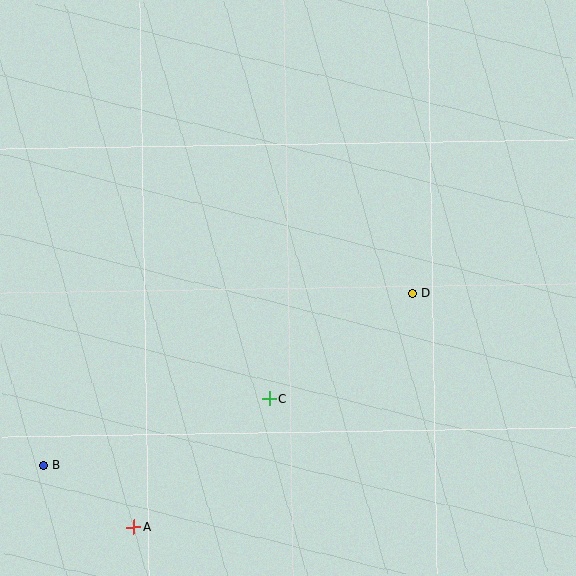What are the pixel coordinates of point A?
Point A is at (133, 527).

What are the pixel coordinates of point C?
Point C is at (269, 399).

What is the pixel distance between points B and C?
The distance between B and C is 235 pixels.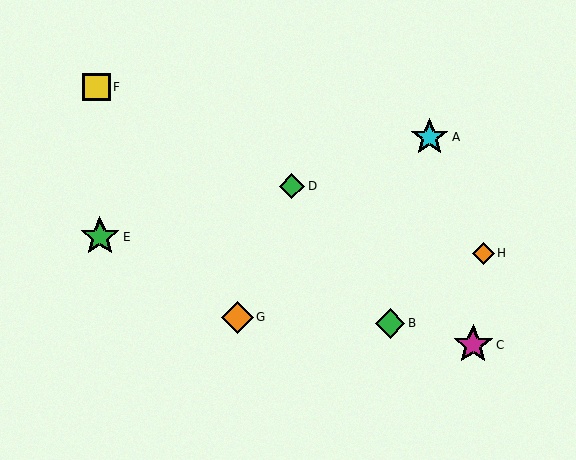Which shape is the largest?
The magenta star (labeled C) is the largest.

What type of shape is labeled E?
Shape E is a green star.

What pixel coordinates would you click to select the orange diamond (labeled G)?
Click at (237, 317) to select the orange diamond G.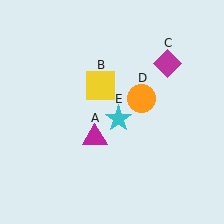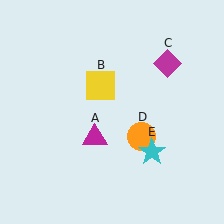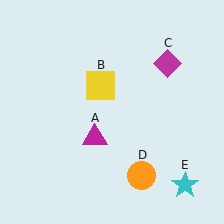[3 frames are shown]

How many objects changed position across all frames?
2 objects changed position: orange circle (object D), cyan star (object E).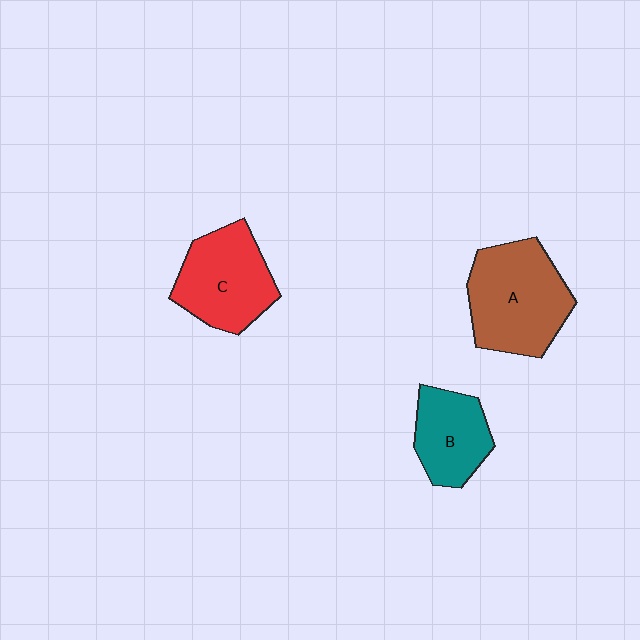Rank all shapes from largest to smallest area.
From largest to smallest: A (brown), C (red), B (teal).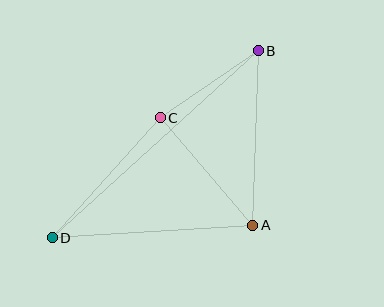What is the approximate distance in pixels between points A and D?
The distance between A and D is approximately 201 pixels.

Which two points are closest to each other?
Points B and C are closest to each other.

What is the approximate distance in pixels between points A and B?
The distance between A and B is approximately 174 pixels.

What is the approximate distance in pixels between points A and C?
The distance between A and C is approximately 142 pixels.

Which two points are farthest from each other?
Points B and D are farthest from each other.